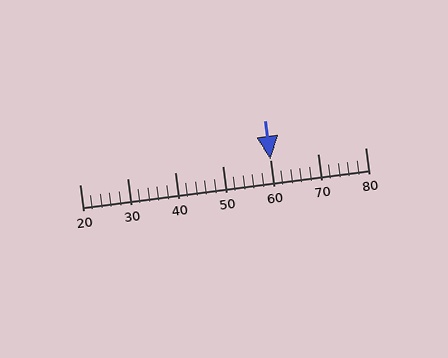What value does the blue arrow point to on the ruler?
The blue arrow points to approximately 60.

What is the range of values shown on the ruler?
The ruler shows values from 20 to 80.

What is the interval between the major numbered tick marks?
The major tick marks are spaced 10 units apart.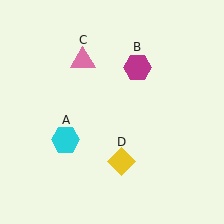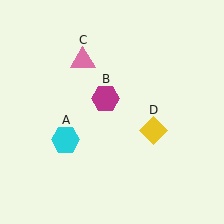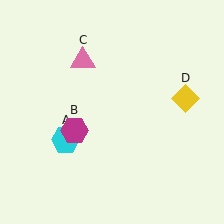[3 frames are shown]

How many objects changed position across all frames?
2 objects changed position: magenta hexagon (object B), yellow diamond (object D).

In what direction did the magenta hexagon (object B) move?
The magenta hexagon (object B) moved down and to the left.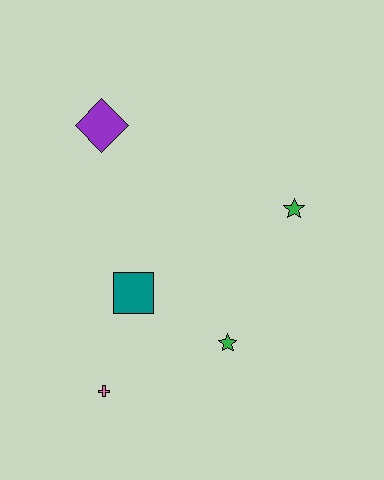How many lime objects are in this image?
There are no lime objects.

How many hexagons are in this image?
There are no hexagons.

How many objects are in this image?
There are 5 objects.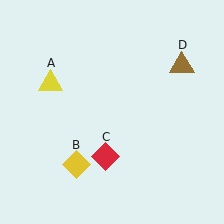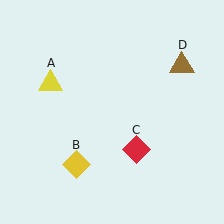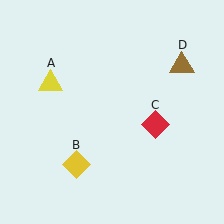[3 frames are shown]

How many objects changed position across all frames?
1 object changed position: red diamond (object C).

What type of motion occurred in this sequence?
The red diamond (object C) rotated counterclockwise around the center of the scene.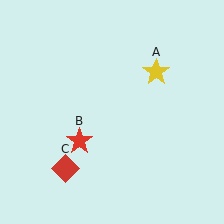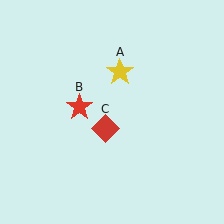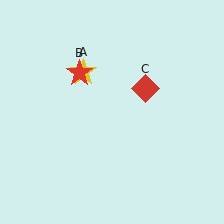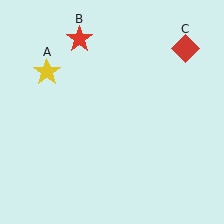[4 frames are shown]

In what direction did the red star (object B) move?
The red star (object B) moved up.